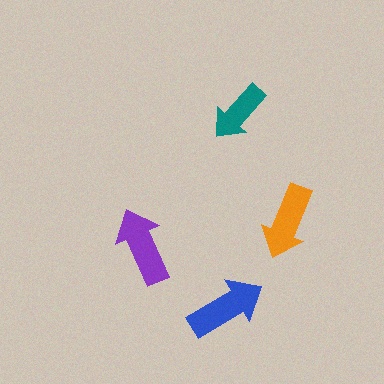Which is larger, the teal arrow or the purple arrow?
The purple one.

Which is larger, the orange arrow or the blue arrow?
The blue one.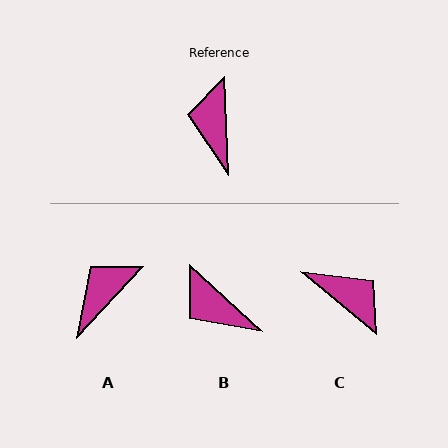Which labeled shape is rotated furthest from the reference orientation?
C, about 131 degrees away.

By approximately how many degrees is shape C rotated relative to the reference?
Approximately 131 degrees clockwise.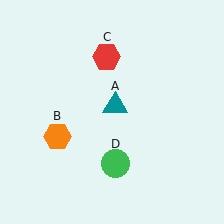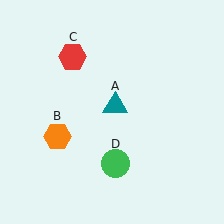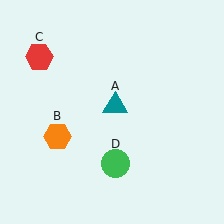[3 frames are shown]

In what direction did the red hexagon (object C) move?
The red hexagon (object C) moved left.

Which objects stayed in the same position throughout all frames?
Teal triangle (object A) and orange hexagon (object B) and green circle (object D) remained stationary.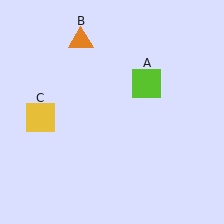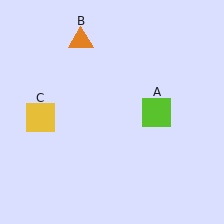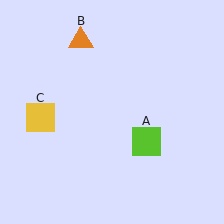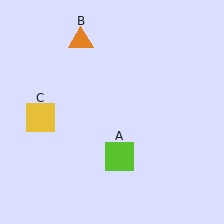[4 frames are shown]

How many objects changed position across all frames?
1 object changed position: lime square (object A).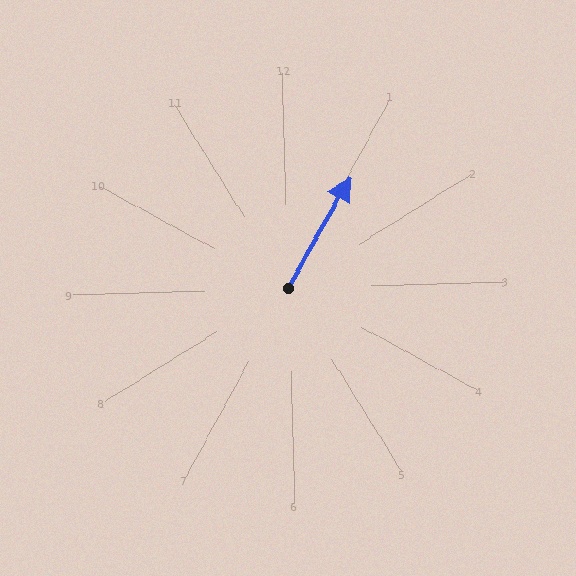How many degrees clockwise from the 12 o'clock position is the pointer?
Approximately 31 degrees.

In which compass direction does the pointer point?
Northeast.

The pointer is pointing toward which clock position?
Roughly 1 o'clock.